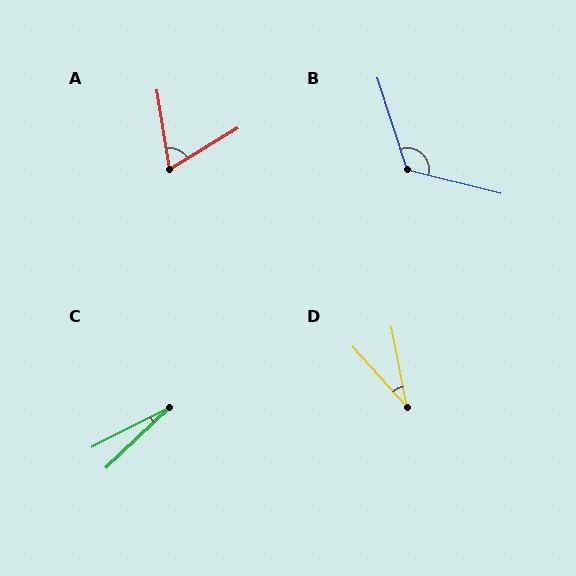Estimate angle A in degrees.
Approximately 68 degrees.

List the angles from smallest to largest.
C (16°), D (31°), A (68°), B (122°).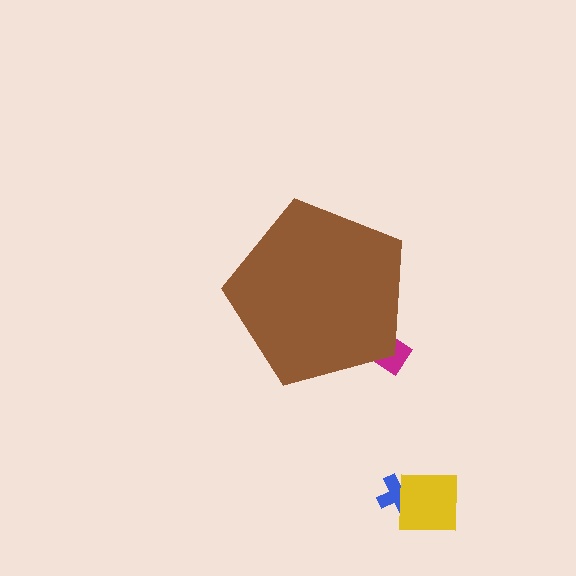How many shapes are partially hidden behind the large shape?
1 shape is partially hidden.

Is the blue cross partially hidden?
No, the blue cross is fully visible.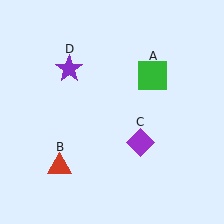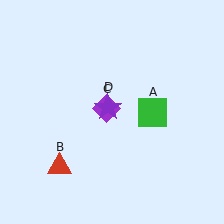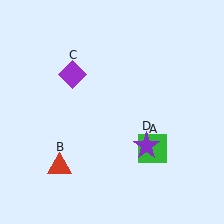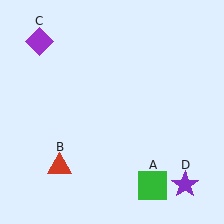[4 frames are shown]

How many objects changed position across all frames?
3 objects changed position: green square (object A), purple diamond (object C), purple star (object D).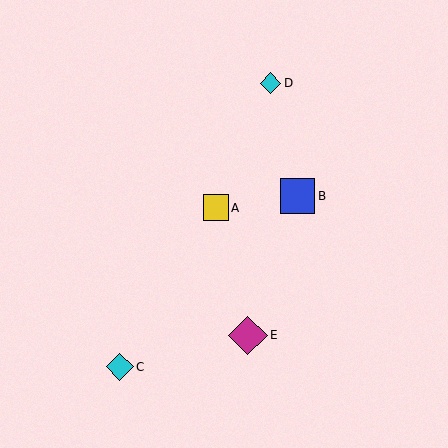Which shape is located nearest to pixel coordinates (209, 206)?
The yellow square (labeled A) at (216, 208) is nearest to that location.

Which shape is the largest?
The magenta diamond (labeled E) is the largest.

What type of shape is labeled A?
Shape A is a yellow square.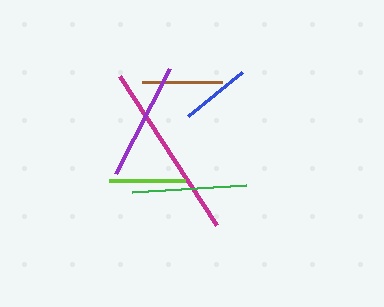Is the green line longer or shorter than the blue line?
The green line is longer than the blue line.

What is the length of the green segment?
The green segment is approximately 114 pixels long.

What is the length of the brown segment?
The brown segment is approximately 81 pixels long.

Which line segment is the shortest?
The blue line is the shortest at approximately 70 pixels.